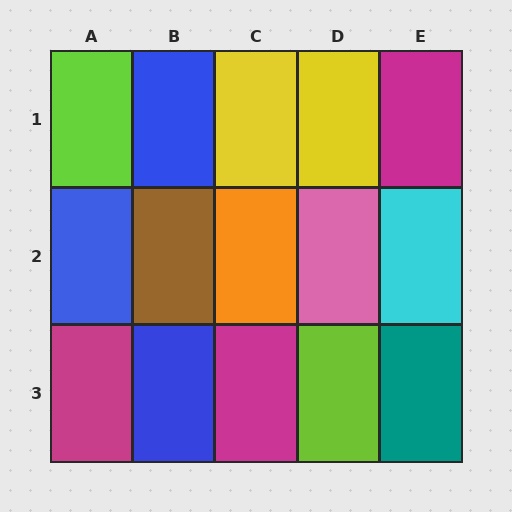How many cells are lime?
2 cells are lime.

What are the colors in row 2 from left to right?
Blue, brown, orange, pink, cyan.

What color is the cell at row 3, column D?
Lime.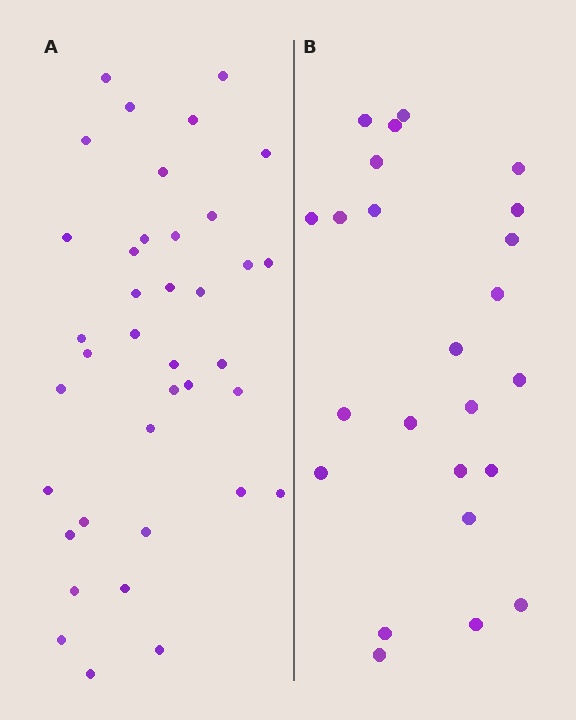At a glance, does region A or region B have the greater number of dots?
Region A (the left region) has more dots.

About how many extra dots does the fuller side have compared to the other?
Region A has approximately 15 more dots than region B.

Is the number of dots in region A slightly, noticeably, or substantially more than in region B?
Region A has substantially more. The ratio is roughly 1.6 to 1.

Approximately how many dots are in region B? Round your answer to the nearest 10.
About 20 dots. (The exact count is 24, which rounds to 20.)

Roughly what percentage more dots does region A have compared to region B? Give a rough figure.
About 60% more.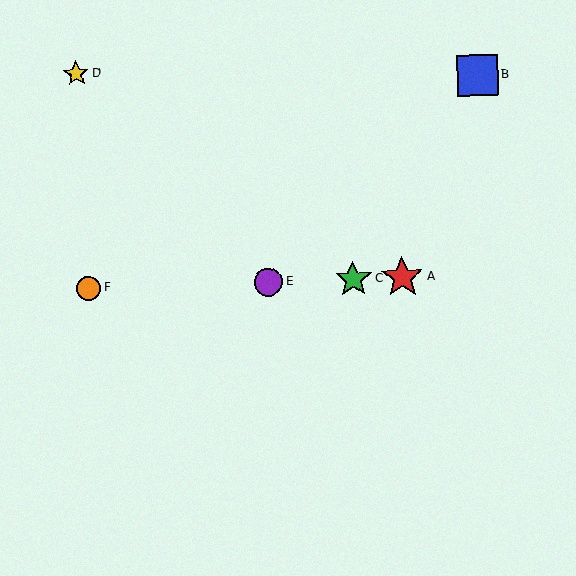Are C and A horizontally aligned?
Yes, both are at y≈279.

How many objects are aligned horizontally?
4 objects (A, C, E, F) are aligned horizontally.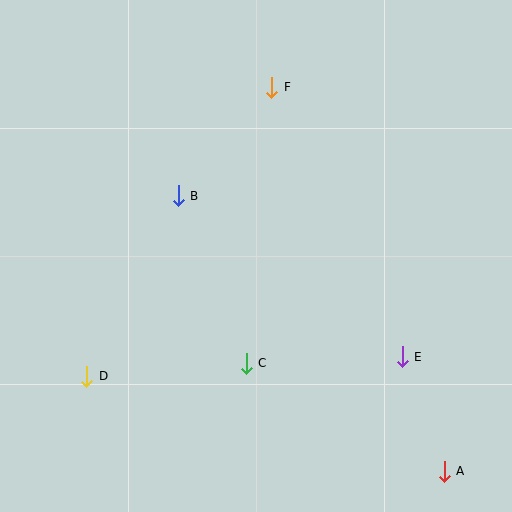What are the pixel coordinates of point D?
Point D is at (87, 376).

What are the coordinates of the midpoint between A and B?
The midpoint between A and B is at (311, 334).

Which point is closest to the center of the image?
Point B at (178, 196) is closest to the center.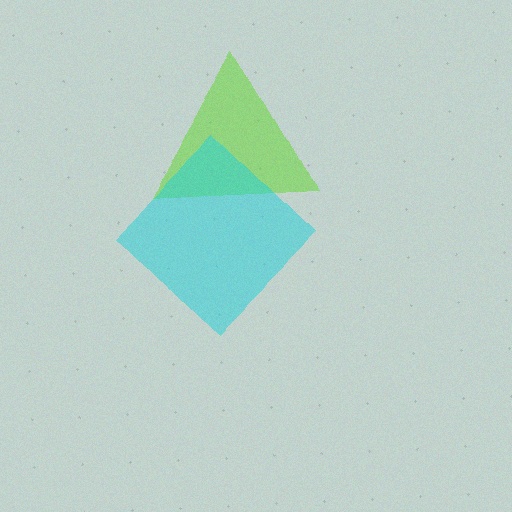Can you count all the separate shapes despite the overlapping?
Yes, there are 2 separate shapes.